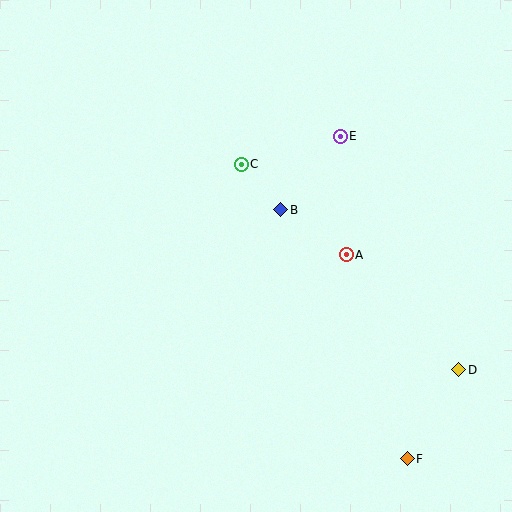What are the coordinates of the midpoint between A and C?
The midpoint between A and C is at (294, 210).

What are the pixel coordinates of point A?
Point A is at (346, 255).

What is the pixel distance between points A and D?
The distance between A and D is 160 pixels.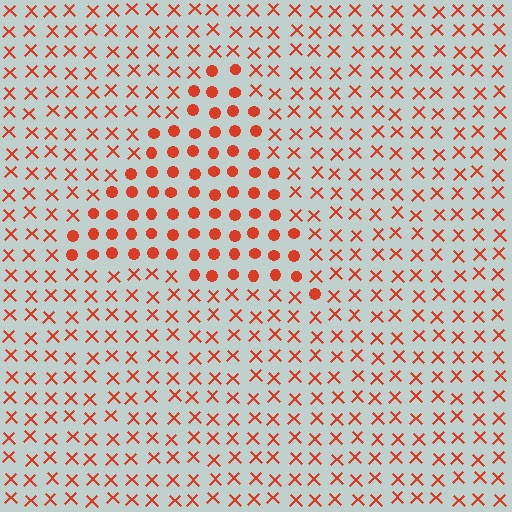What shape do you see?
I see a triangle.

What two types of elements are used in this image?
The image uses circles inside the triangle region and X marks outside it.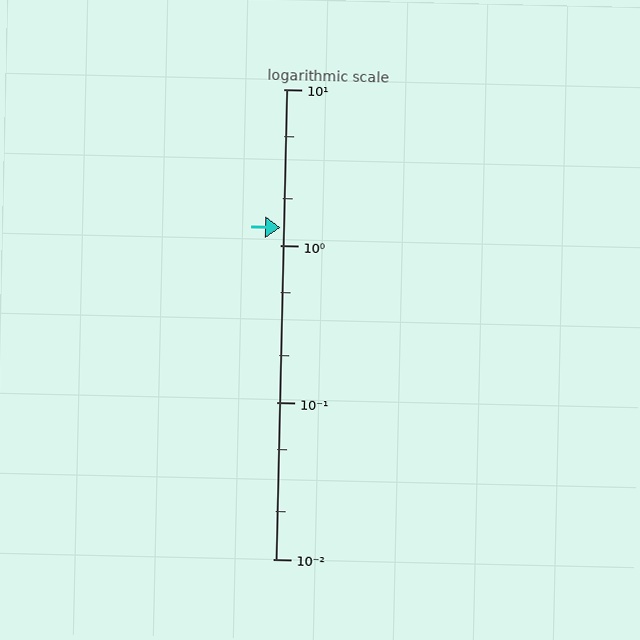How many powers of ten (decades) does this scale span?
The scale spans 3 decades, from 0.01 to 10.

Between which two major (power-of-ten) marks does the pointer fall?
The pointer is between 1 and 10.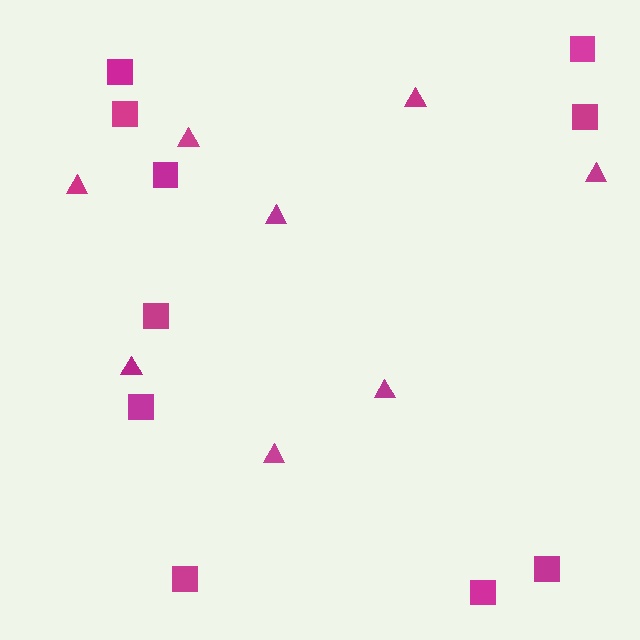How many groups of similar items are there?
There are 2 groups: one group of squares (10) and one group of triangles (8).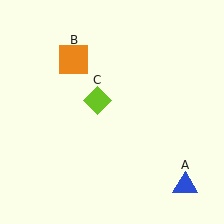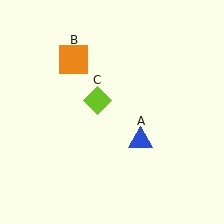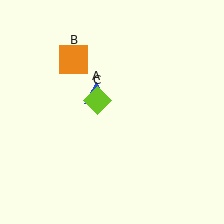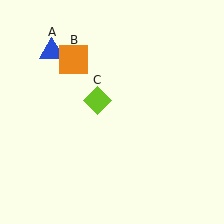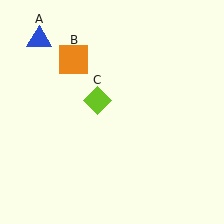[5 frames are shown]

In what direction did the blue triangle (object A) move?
The blue triangle (object A) moved up and to the left.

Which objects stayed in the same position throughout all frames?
Orange square (object B) and lime diamond (object C) remained stationary.